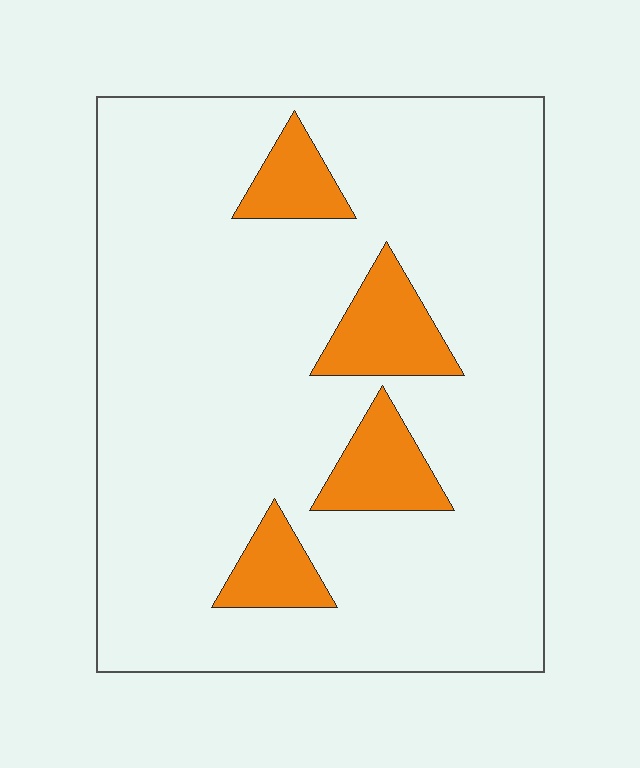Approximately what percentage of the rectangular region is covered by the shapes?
Approximately 15%.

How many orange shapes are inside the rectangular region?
4.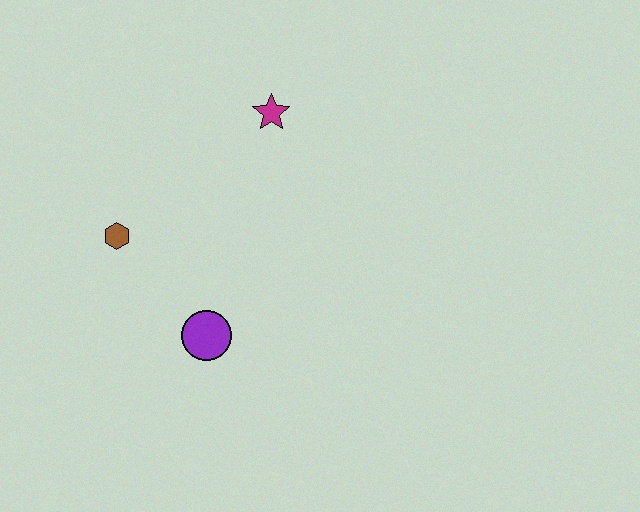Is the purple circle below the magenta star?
Yes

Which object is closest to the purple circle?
The brown hexagon is closest to the purple circle.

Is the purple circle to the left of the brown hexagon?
No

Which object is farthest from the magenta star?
The purple circle is farthest from the magenta star.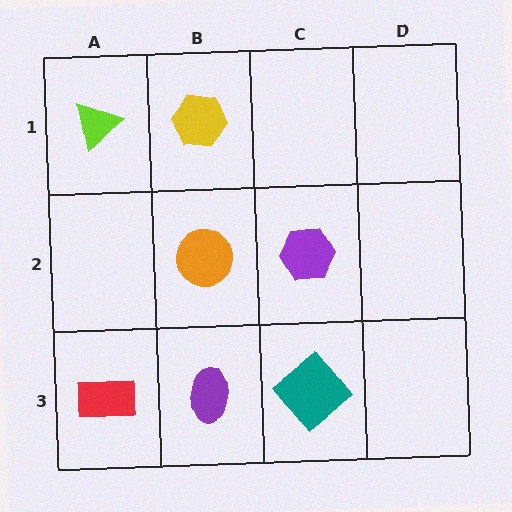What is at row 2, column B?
An orange circle.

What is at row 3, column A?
A red rectangle.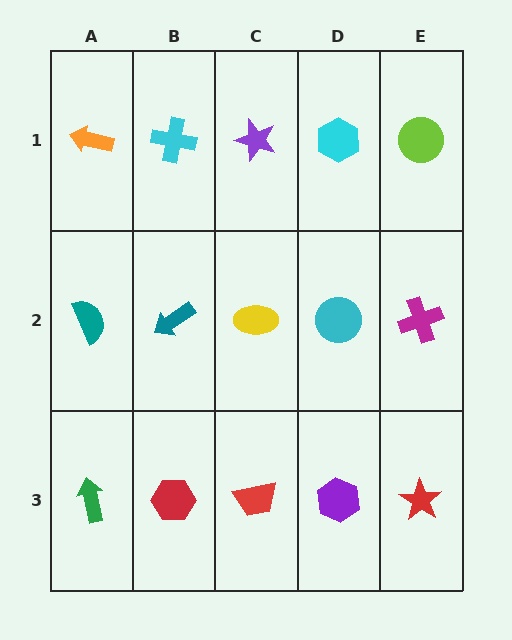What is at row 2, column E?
A magenta cross.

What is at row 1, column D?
A cyan hexagon.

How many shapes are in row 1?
5 shapes.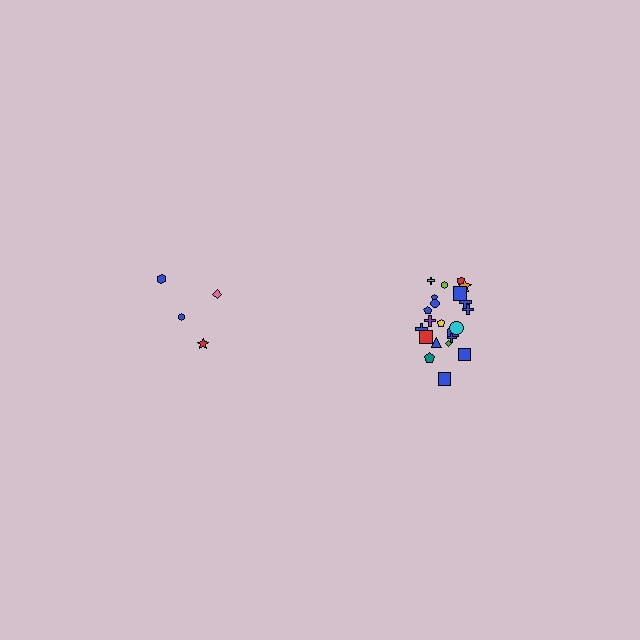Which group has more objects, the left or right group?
The right group.